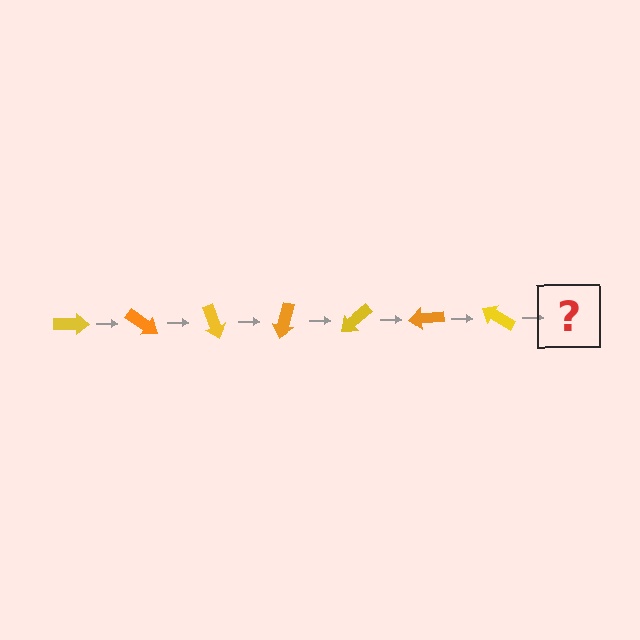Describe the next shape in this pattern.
It should be an orange arrow, rotated 245 degrees from the start.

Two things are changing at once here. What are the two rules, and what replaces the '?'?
The two rules are that it rotates 35 degrees each step and the color cycles through yellow and orange. The '?' should be an orange arrow, rotated 245 degrees from the start.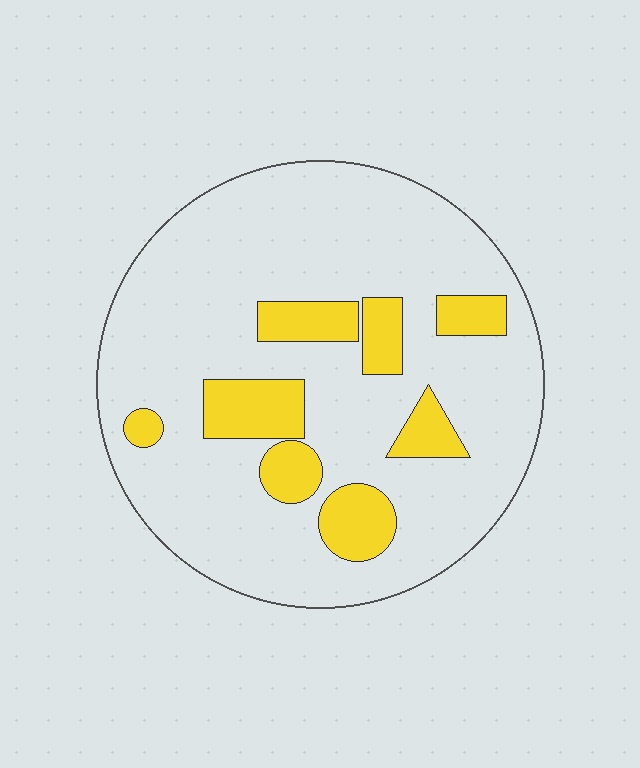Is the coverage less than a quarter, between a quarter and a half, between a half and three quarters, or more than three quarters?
Less than a quarter.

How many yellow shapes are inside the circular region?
8.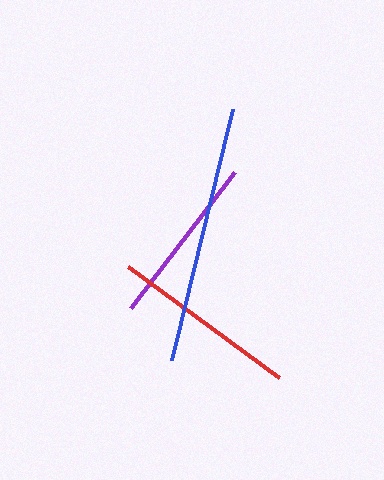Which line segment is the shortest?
The purple line is the shortest at approximately 171 pixels.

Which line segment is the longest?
The blue line is the longest at approximately 259 pixels.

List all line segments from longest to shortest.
From longest to shortest: blue, red, purple.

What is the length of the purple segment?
The purple segment is approximately 171 pixels long.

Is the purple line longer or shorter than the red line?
The red line is longer than the purple line.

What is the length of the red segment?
The red segment is approximately 187 pixels long.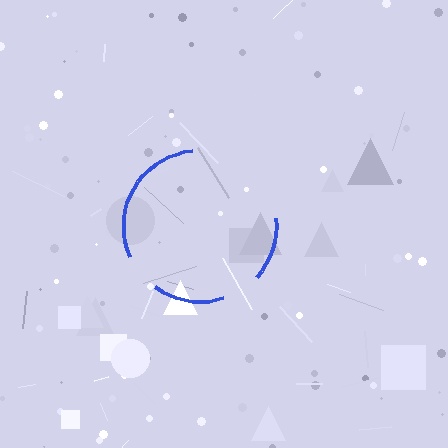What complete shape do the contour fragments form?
The contour fragments form a circle.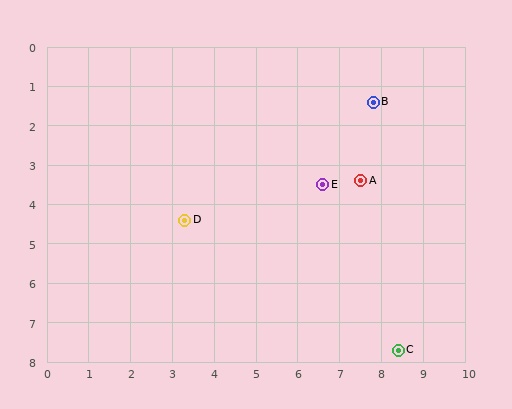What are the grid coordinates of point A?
Point A is at approximately (7.5, 3.4).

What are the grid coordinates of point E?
Point E is at approximately (6.6, 3.5).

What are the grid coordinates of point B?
Point B is at approximately (7.8, 1.4).